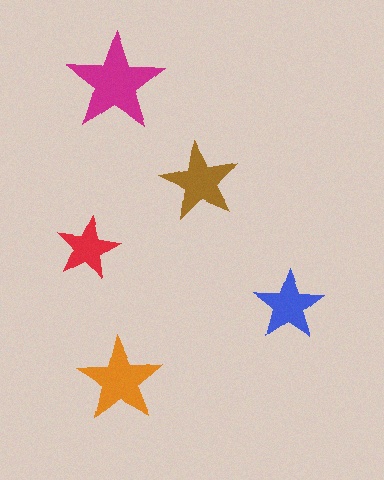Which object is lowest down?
The orange star is bottommost.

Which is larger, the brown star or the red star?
The brown one.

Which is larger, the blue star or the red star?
The blue one.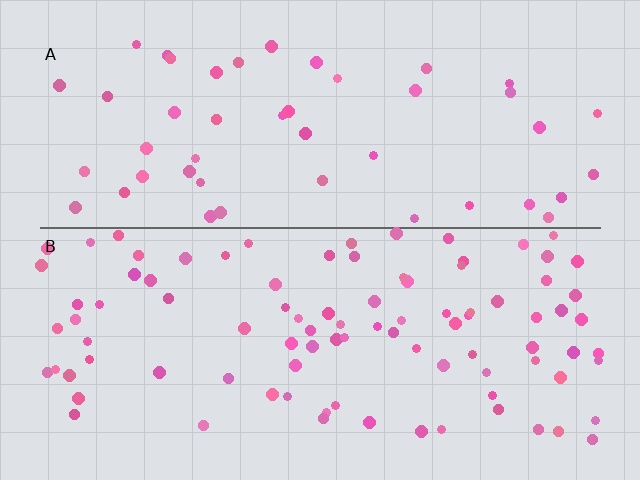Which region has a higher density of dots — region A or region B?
B (the bottom).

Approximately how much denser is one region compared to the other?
Approximately 2.0× — region B over region A.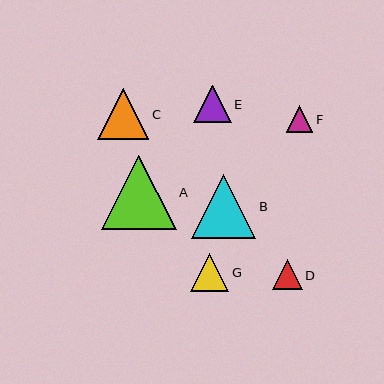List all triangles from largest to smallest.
From largest to smallest: A, B, C, G, E, D, F.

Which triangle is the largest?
Triangle A is the largest with a size of approximately 74 pixels.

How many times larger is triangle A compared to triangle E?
Triangle A is approximately 2.0 times the size of triangle E.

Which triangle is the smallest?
Triangle F is the smallest with a size of approximately 27 pixels.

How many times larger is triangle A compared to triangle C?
Triangle A is approximately 1.4 times the size of triangle C.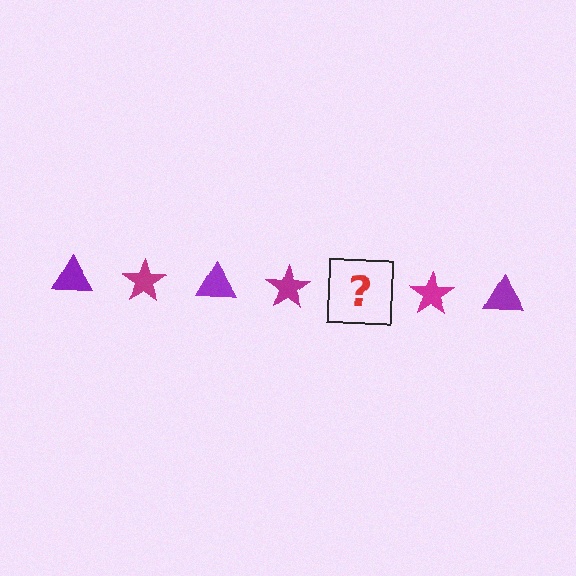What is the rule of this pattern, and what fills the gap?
The rule is that the pattern alternates between purple triangle and magenta star. The gap should be filled with a purple triangle.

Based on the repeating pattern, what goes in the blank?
The blank should be a purple triangle.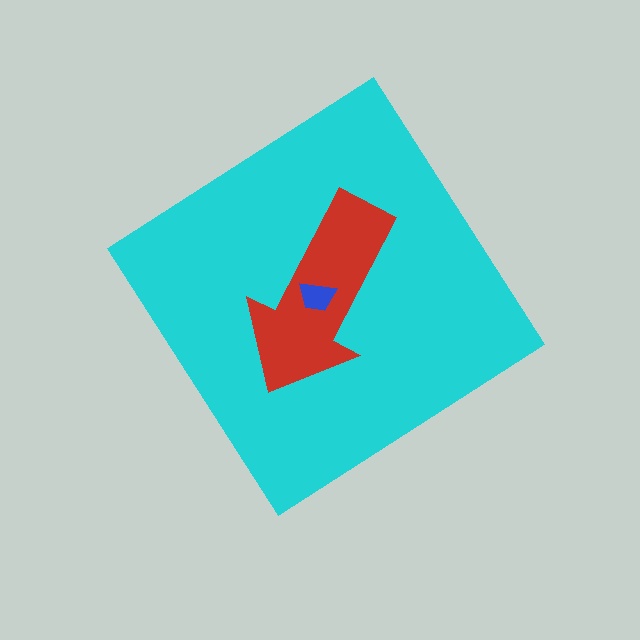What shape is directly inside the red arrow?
The blue trapezoid.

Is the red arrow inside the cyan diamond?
Yes.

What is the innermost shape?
The blue trapezoid.